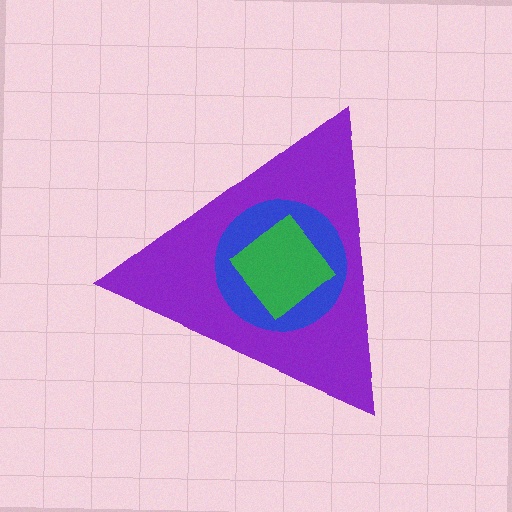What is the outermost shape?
The purple triangle.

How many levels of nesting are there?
3.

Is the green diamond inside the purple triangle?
Yes.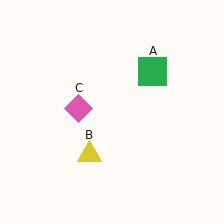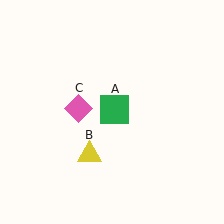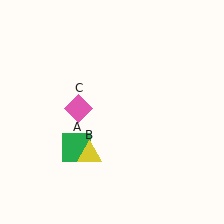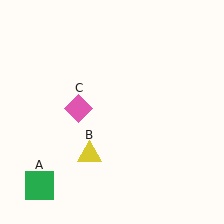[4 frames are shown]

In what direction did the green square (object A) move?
The green square (object A) moved down and to the left.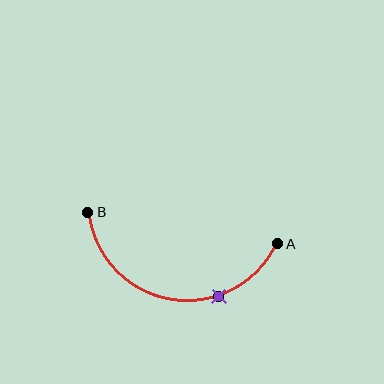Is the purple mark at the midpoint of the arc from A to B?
No. The purple mark lies on the arc but is closer to endpoint A. The arc midpoint would be at the point on the curve equidistant along the arc from both A and B.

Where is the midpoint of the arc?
The arc midpoint is the point on the curve farthest from the straight line joining A and B. It sits below that line.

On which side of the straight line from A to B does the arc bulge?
The arc bulges below the straight line connecting A and B.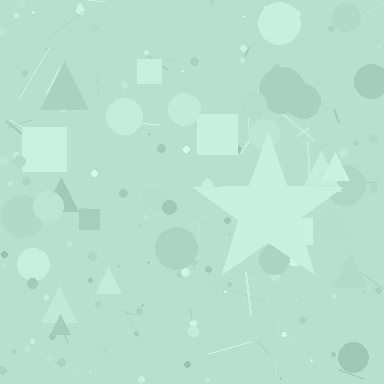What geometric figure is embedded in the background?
A star is embedded in the background.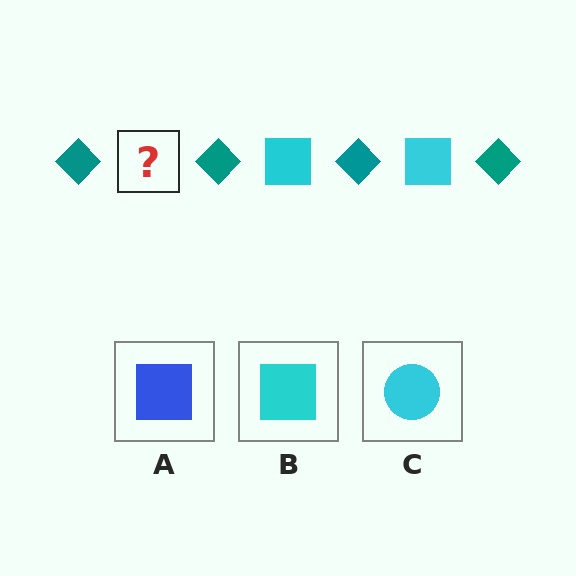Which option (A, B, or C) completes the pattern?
B.